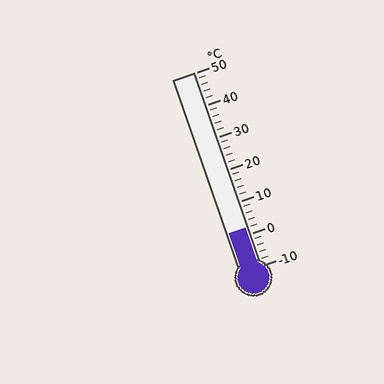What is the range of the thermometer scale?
The thermometer scale ranges from -10°C to 50°C.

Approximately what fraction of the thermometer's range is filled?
The thermometer is filled to approximately 20% of its range.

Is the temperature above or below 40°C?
The temperature is below 40°C.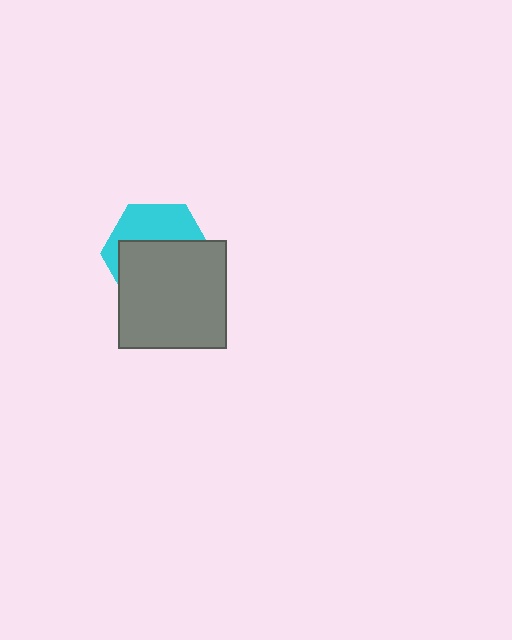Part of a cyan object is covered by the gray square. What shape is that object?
It is a hexagon.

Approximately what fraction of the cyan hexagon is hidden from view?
Roughly 62% of the cyan hexagon is hidden behind the gray square.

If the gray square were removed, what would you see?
You would see the complete cyan hexagon.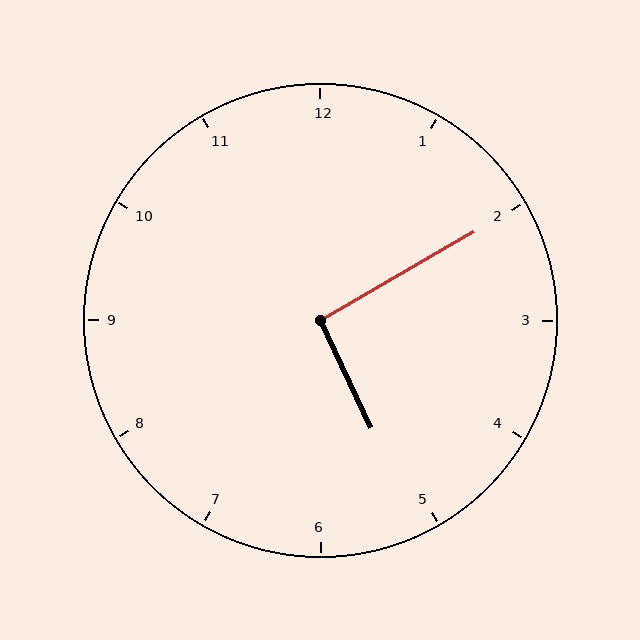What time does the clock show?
5:10.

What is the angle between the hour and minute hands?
Approximately 95 degrees.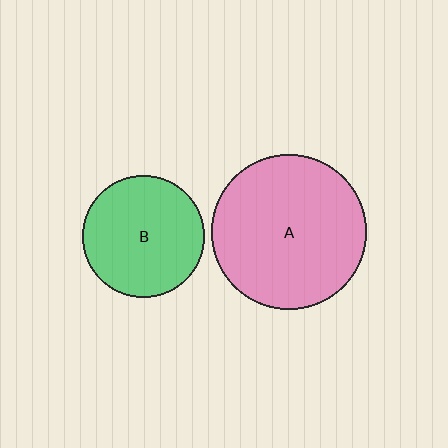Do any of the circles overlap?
No, none of the circles overlap.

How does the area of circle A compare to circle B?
Approximately 1.6 times.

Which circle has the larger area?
Circle A (pink).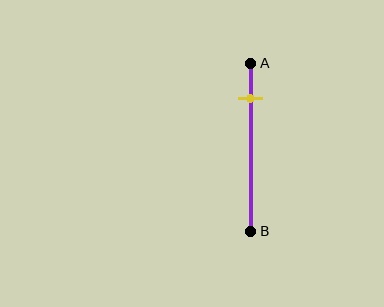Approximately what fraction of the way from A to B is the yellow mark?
The yellow mark is approximately 20% of the way from A to B.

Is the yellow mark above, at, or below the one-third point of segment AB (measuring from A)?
The yellow mark is above the one-third point of segment AB.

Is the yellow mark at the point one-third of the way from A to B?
No, the mark is at about 20% from A, not at the 33% one-third point.